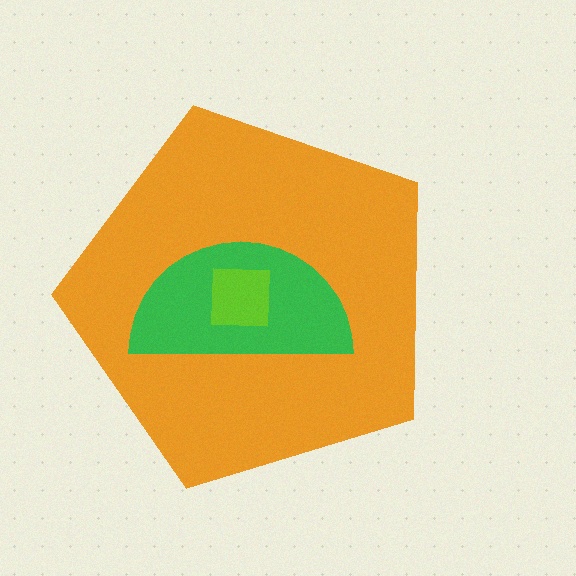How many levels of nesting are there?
3.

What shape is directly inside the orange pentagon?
The green semicircle.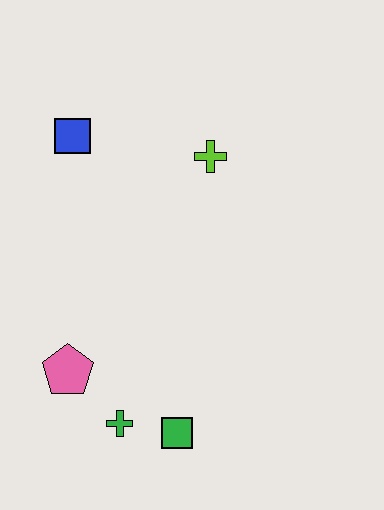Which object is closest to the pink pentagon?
The green cross is closest to the pink pentagon.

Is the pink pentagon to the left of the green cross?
Yes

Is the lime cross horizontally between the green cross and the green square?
No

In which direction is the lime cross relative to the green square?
The lime cross is above the green square.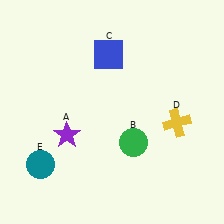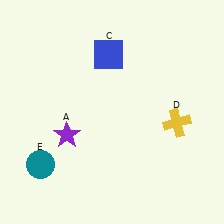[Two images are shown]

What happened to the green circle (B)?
The green circle (B) was removed in Image 2. It was in the bottom-right area of Image 1.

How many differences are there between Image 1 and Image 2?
There is 1 difference between the two images.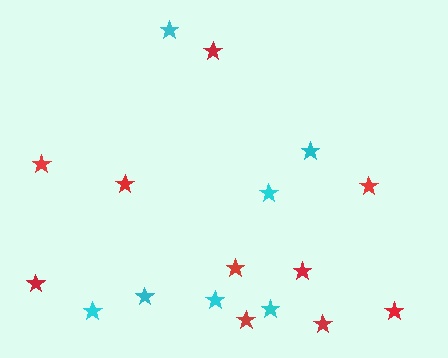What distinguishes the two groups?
There are 2 groups: one group of red stars (10) and one group of cyan stars (7).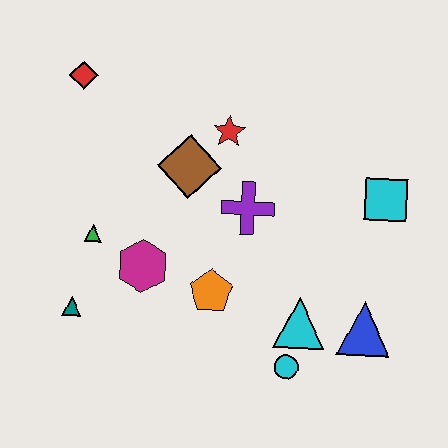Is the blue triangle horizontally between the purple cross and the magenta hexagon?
No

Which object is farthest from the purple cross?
The red diamond is farthest from the purple cross.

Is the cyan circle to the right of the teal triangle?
Yes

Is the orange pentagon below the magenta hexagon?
Yes